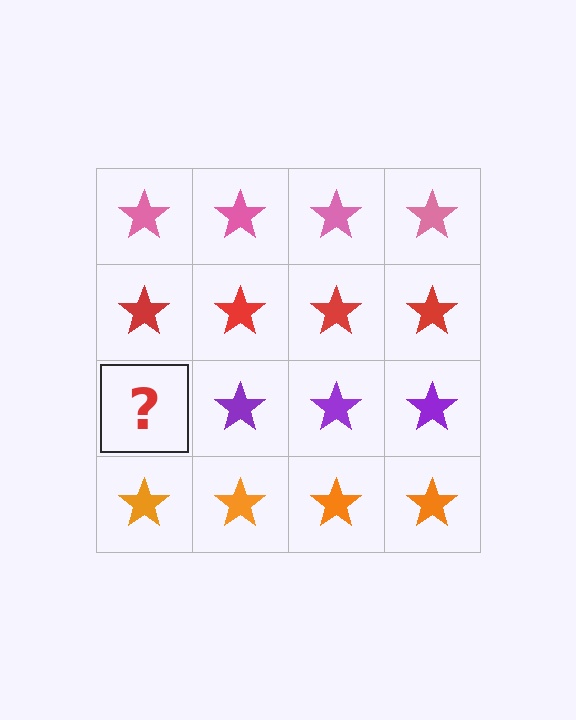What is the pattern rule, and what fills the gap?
The rule is that each row has a consistent color. The gap should be filled with a purple star.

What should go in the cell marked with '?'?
The missing cell should contain a purple star.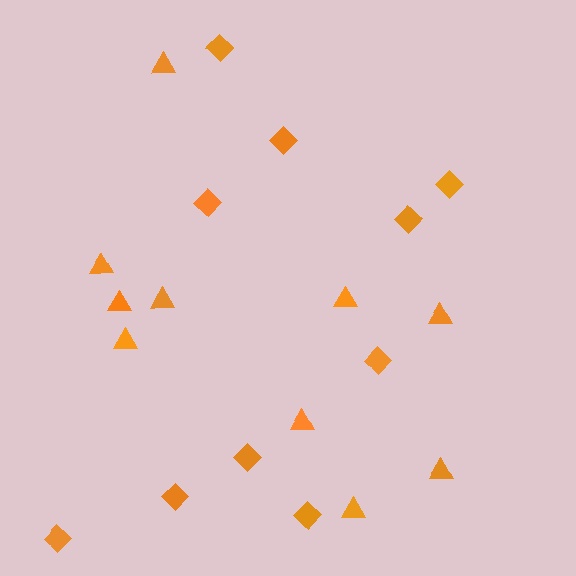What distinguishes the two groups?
There are 2 groups: one group of triangles (10) and one group of diamonds (10).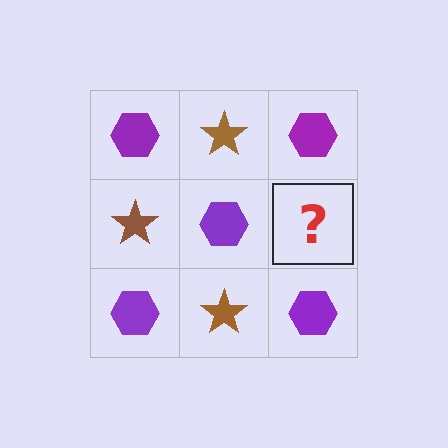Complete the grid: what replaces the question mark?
The question mark should be replaced with a brown star.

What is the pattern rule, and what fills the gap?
The rule is that it alternates purple hexagon and brown star in a checkerboard pattern. The gap should be filled with a brown star.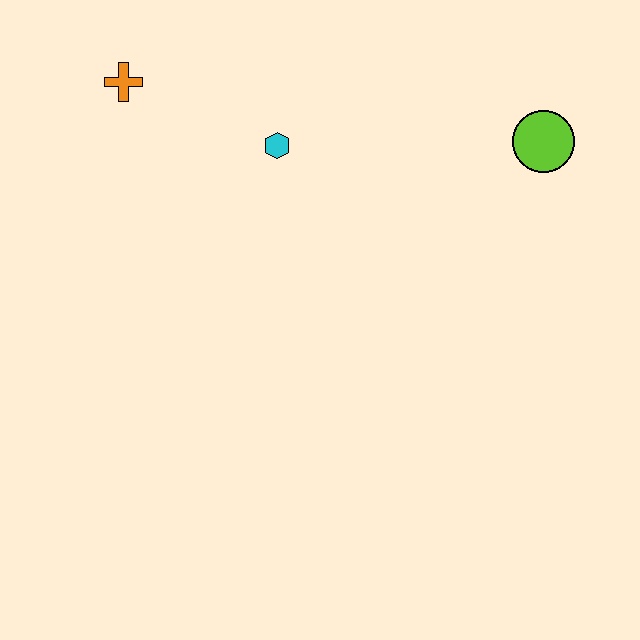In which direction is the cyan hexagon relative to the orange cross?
The cyan hexagon is to the right of the orange cross.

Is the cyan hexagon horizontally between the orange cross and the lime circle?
Yes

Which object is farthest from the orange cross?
The lime circle is farthest from the orange cross.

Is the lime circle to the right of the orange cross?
Yes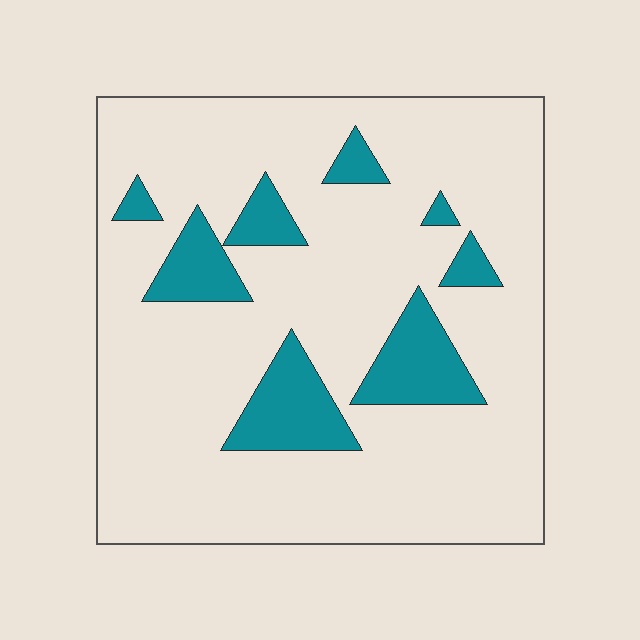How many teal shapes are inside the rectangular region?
8.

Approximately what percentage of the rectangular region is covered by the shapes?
Approximately 15%.